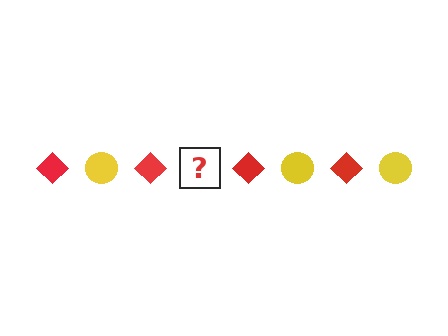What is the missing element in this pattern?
The missing element is a yellow circle.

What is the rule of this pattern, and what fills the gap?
The rule is that the pattern alternates between red diamond and yellow circle. The gap should be filled with a yellow circle.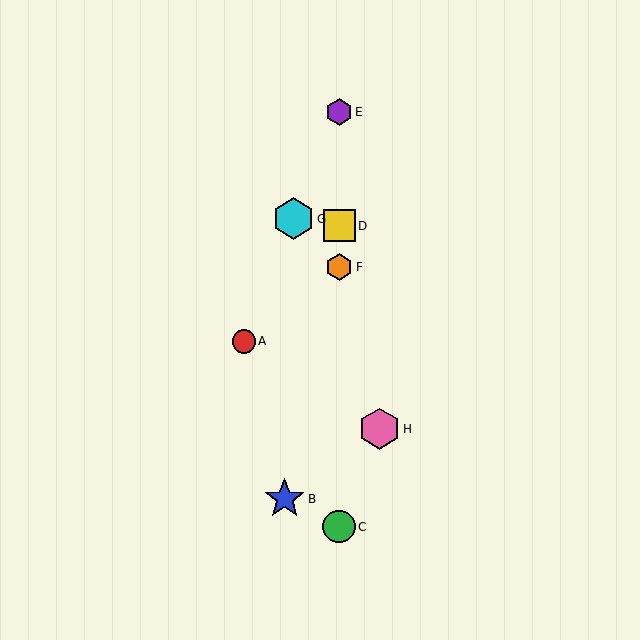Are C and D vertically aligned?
Yes, both are at x≈339.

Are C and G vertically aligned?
No, C is at x≈339 and G is at x≈293.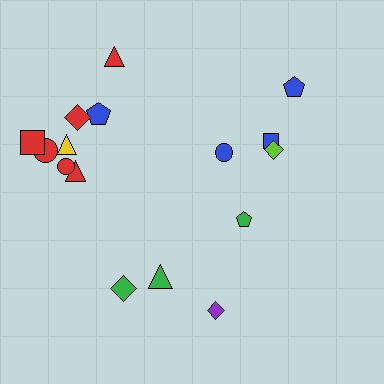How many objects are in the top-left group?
There are 8 objects.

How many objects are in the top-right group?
There are 4 objects.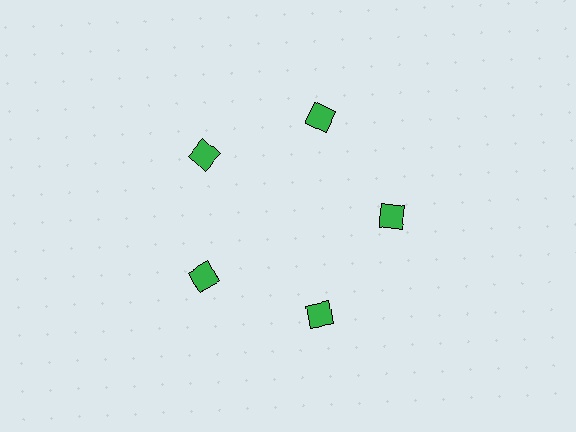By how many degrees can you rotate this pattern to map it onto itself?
The pattern maps onto itself every 72 degrees of rotation.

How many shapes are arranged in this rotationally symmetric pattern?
There are 5 shapes, arranged in 5 groups of 1.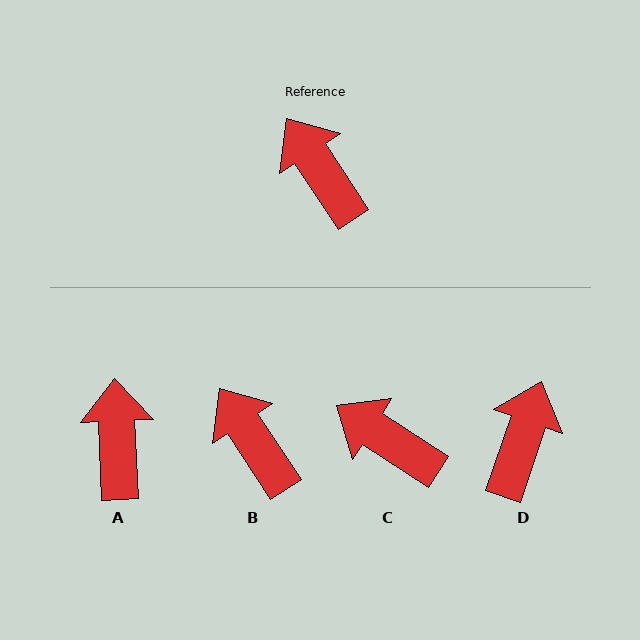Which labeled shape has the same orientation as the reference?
B.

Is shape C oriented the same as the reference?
No, it is off by about 24 degrees.